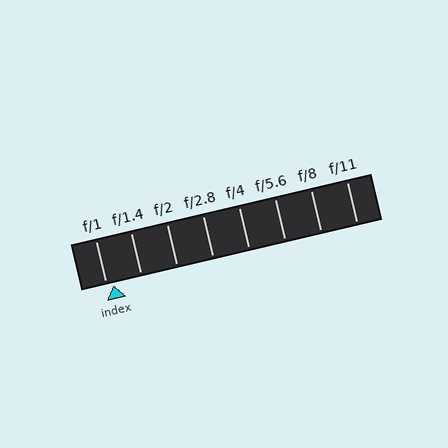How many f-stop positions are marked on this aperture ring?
There are 8 f-stop positions marked.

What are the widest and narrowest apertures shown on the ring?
The widest aperture shown is f/1 and the narrowest is f/11.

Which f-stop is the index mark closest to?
The index mark is closest to f/1.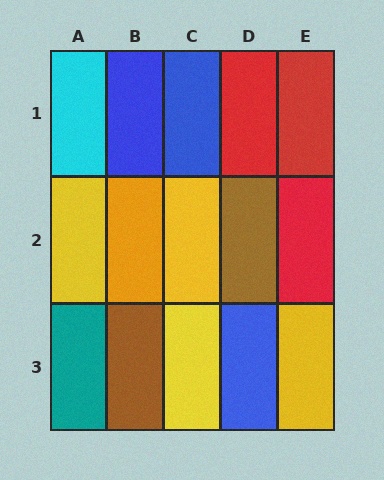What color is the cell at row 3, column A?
Teal.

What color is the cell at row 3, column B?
Brown.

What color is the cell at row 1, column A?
Cyan.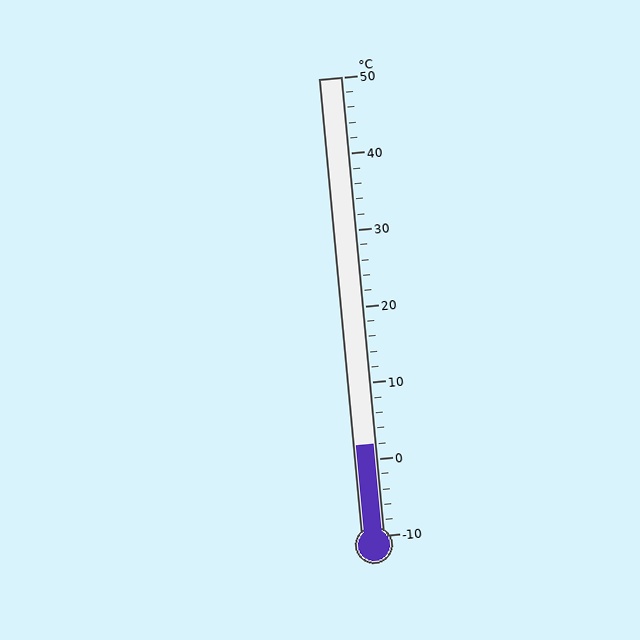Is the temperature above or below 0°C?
The temperature is above 0°C.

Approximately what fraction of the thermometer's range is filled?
The thermometer is filled to approximately 20% of its range.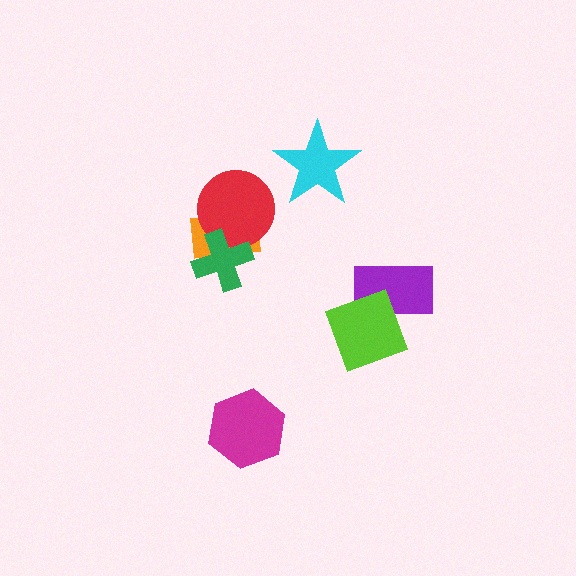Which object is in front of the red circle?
The green cross is in front of the red circle.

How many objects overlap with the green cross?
2 objects overlap with the green cross.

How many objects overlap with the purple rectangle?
1 object overlaps with the purple rectangle.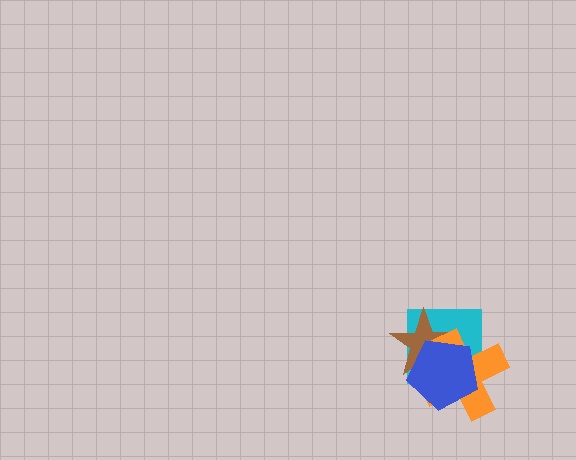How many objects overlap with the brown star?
3 objects overlap with the brown star.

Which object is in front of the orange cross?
The blue pentagon is in front of the orange cross.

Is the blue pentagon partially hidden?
No, no other shape covers it.